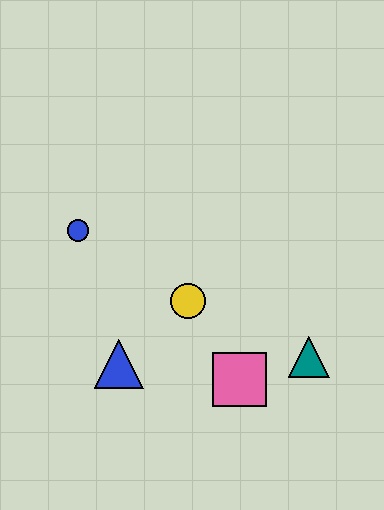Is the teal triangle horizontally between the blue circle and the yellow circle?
No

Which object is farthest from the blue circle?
The teal triangle is farthest from the blue circle.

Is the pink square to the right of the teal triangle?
No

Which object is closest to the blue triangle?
The yellow circle is closest to the blue triangle.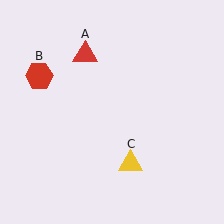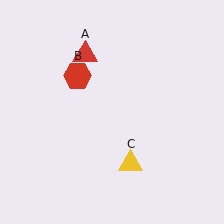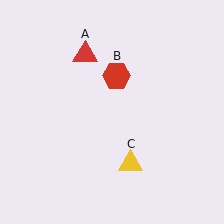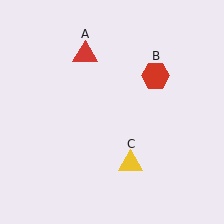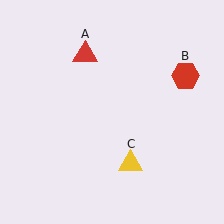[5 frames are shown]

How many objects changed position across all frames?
1 object changed position: red hexagon (object B).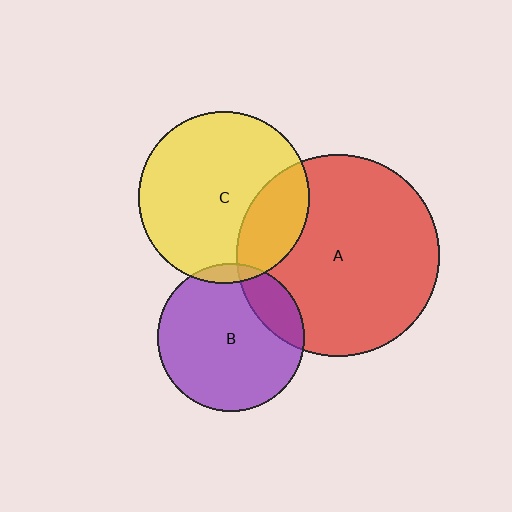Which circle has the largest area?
Circle A (red).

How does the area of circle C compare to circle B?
Approximately 1.4 times.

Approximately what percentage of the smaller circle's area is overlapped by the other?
Approximately 5%.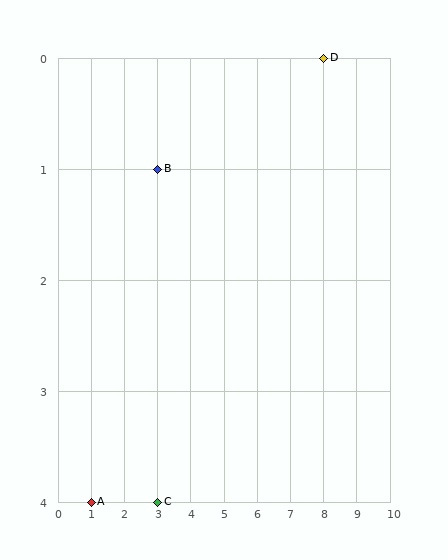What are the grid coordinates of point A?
Point A is at grid coordinates (1, 4).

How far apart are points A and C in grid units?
Points A and C are 2 columns apart.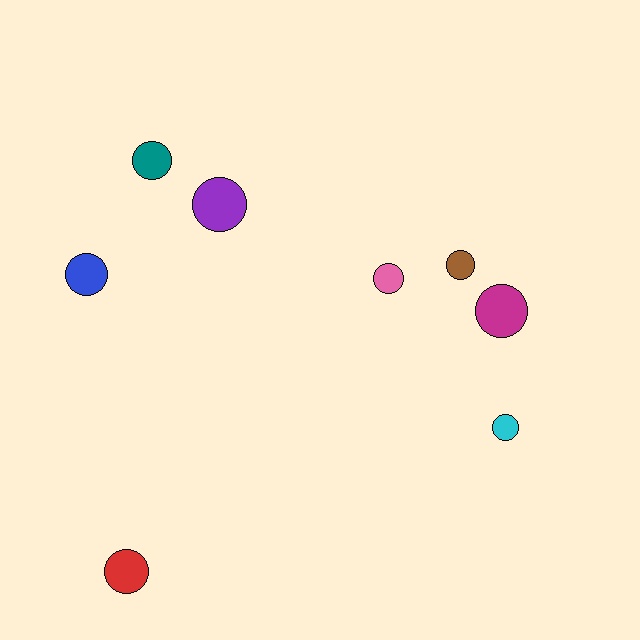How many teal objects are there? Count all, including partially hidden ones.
There is 1 teal object.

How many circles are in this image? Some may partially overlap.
There are 8 circles.